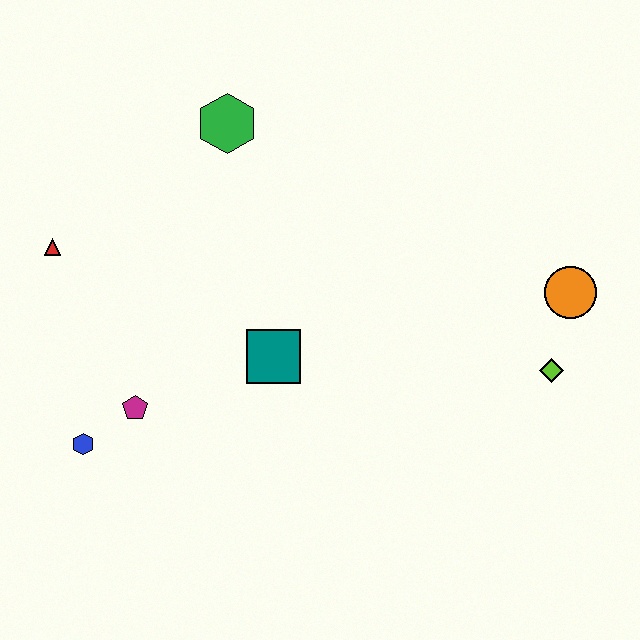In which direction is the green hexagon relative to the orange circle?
The green hexagon is to the left of the orange circle.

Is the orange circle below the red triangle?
Yes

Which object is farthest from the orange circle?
The red triangle is farthest from the orange circle.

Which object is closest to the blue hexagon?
The magenta pentagon is closest to the blue hexagon.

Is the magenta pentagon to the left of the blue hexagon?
No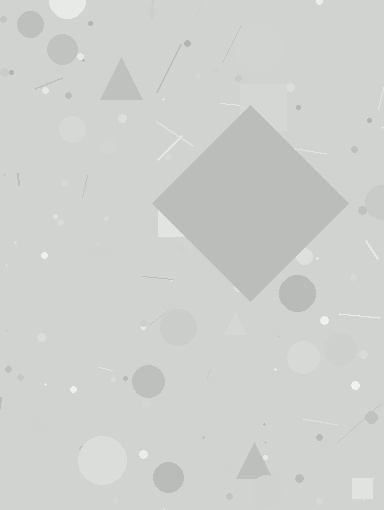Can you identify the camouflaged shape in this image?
The camouflaged shape is a diamond.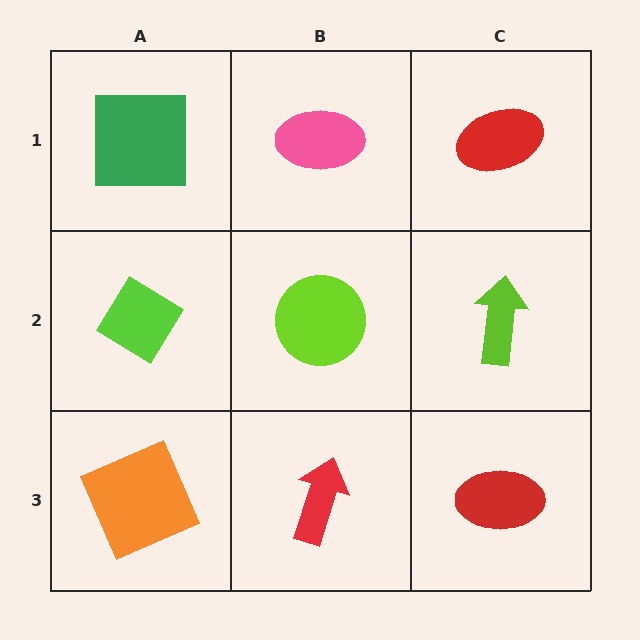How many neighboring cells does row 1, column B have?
3.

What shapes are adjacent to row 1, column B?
A lime circle (row 2, column B), a green square (row 1, column A), a red ellipse (row 1, column C).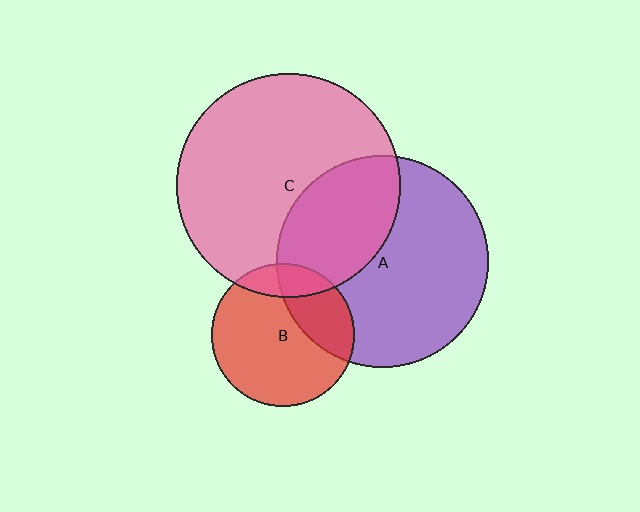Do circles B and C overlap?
Yes.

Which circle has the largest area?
Circle C (pink).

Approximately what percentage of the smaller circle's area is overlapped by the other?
Approximately 15%.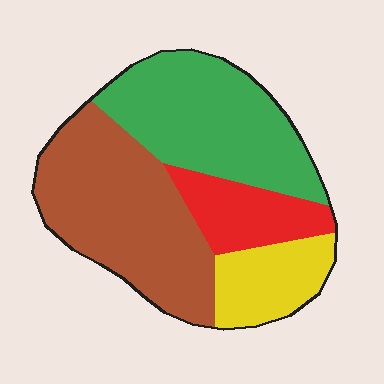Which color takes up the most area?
Brown, at roughly 40%.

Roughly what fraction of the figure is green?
Green covers 34% of the figure.